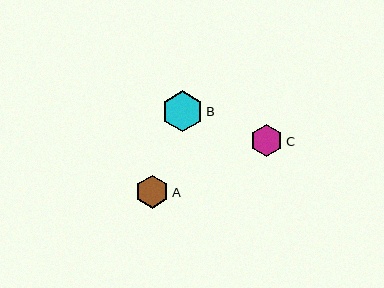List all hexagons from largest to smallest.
From largest to smallest: B, A, C.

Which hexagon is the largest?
Hexagon B is the largest with a size of approximately 41 pixels.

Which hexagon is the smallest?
Hexagon C is the smallest with a size of approximately 32 pixels.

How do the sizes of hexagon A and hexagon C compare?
Hexagon A and hexagon C are approximately the same size.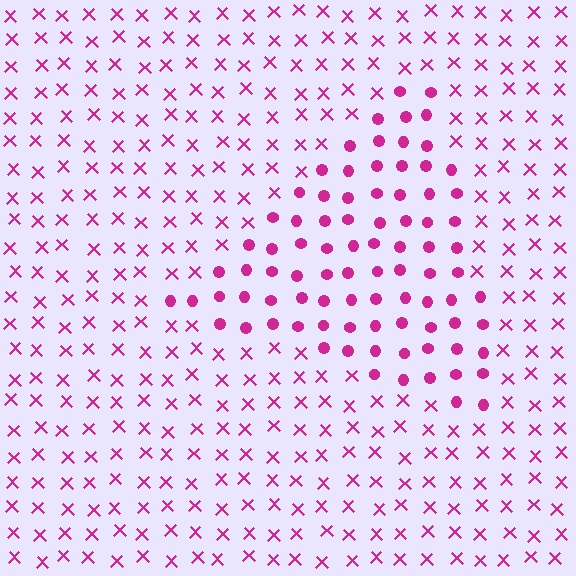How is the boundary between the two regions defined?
The boundary is defined by a change in element shape: circles inside vs. X marks outside. All elements share the same color and spacing.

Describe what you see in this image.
The image is filled with small magenta elements arranged in a uniform grid. A triangle-shaped region contains circles, while the surrounding area contains X marks. The boundary is defined purely by the change in element shape.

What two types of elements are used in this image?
The image uses circles inside the triangle region and X marks outside it.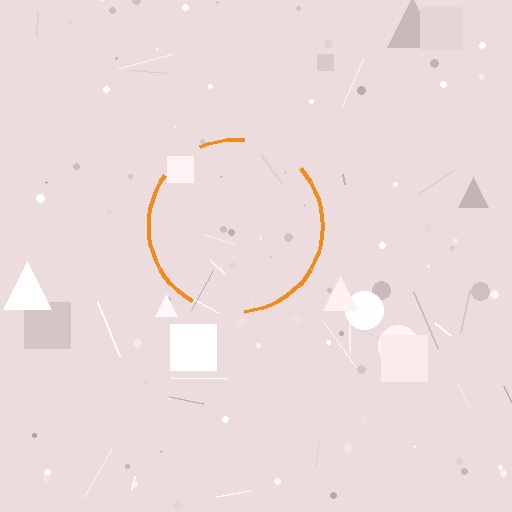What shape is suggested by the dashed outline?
The dashed outline suggests a circle.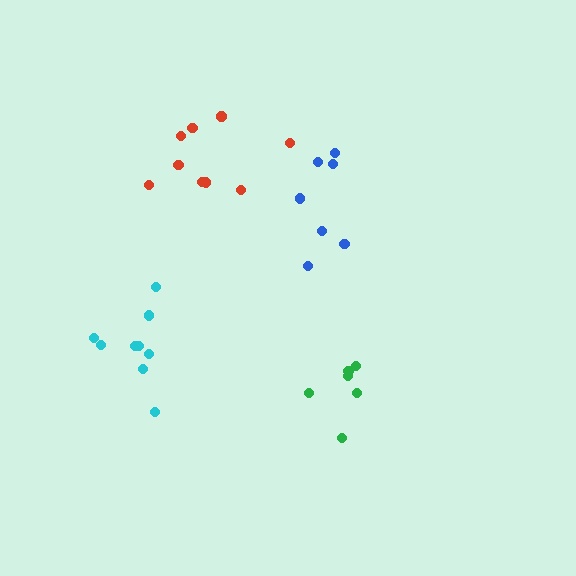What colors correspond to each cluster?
The clusters are colored: cyan, blue, green, red.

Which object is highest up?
The red cluster is topmost.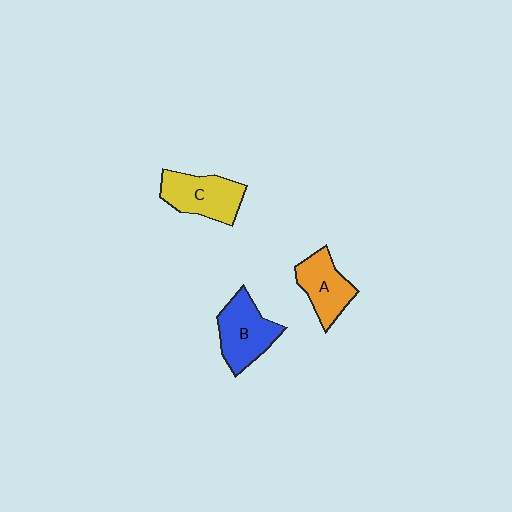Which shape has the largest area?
Shape B (blue).